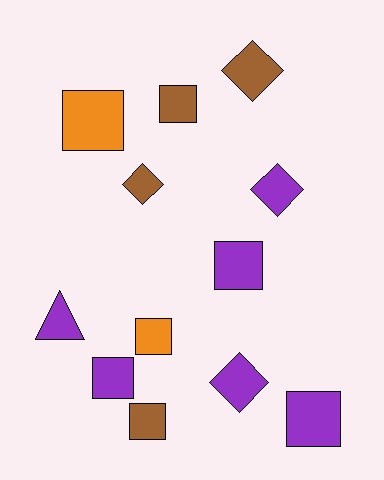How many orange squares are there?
There are 2 orange squares.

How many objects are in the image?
There are 12 objects.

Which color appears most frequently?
Purple, with 6 objects.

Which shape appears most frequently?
Square, with 7 objects.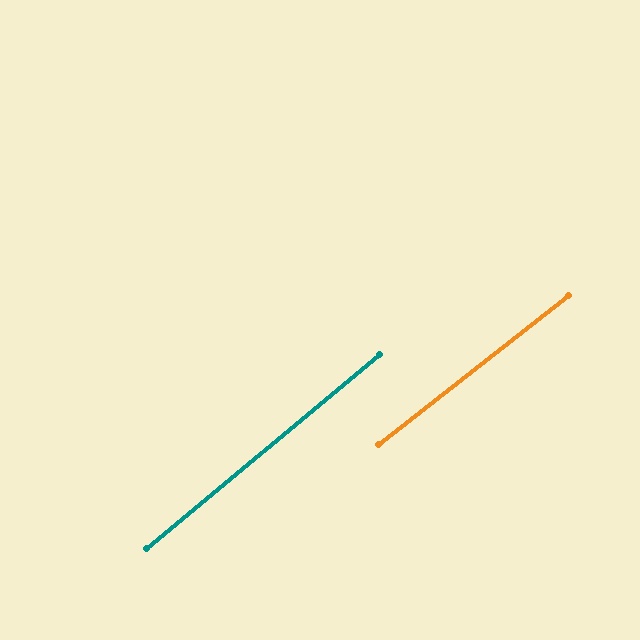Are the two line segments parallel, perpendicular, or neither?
Parallel — their directions differ by only 1.8°.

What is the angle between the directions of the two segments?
Approximately 2 degrees.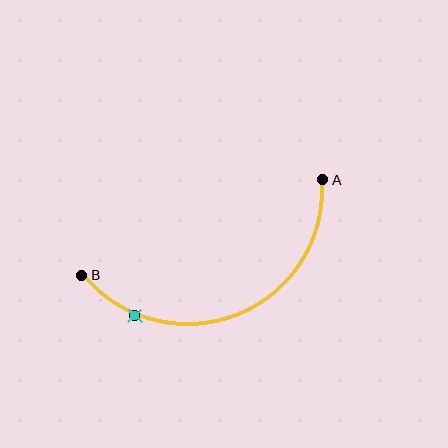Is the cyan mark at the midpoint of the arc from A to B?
No. The cyan mark lies on the arc but is closer to endpoint B. The arc midpoint would be at the point on the curve equidistant along the arc from both A and B.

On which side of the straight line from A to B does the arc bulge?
The arc bulges below the straight line connecting A and B.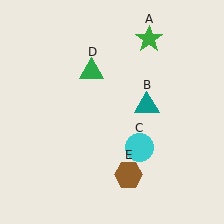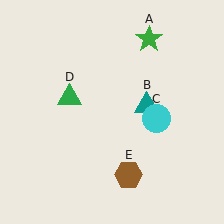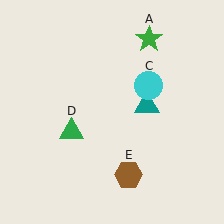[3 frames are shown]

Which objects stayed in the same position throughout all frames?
Green star (object A) and teal triangle (object B) and brown hexagon (object E) remained stationary.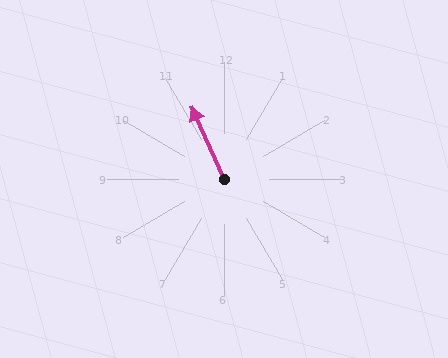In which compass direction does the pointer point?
Northwest.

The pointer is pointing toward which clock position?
Roughly 11 o'clock.